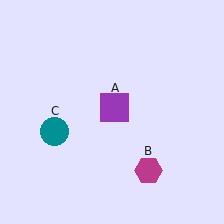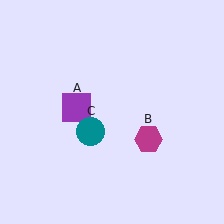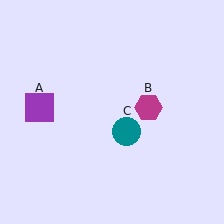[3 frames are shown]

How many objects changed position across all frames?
3 objects changed position: purple square (object A), magenta hexagon (object B), teal circle (object C).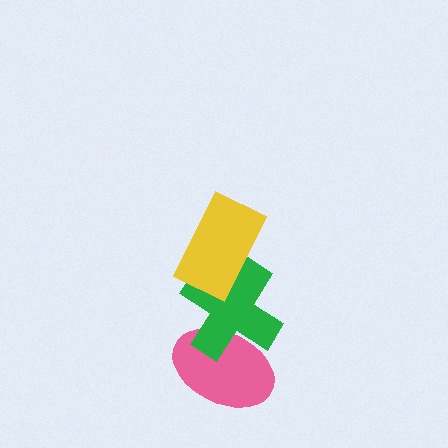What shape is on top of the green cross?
The yellow rectangle is on top of the green cross.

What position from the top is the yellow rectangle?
The yellow rectangle is 1st from the top.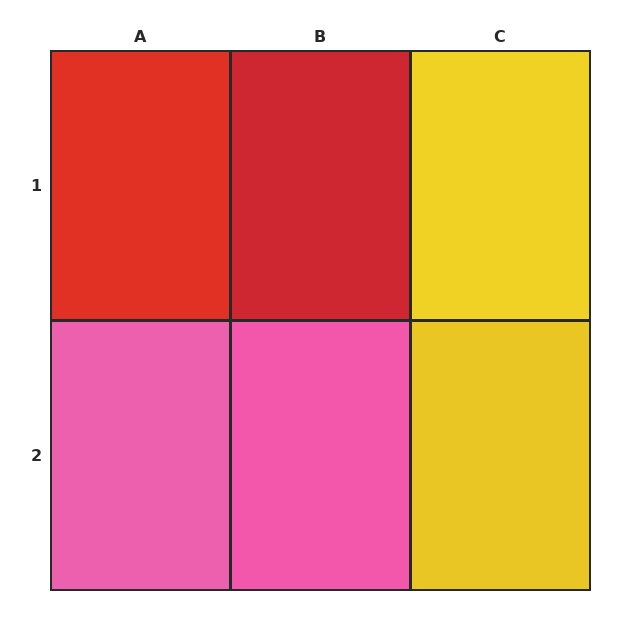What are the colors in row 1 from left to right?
Red, red, yellow.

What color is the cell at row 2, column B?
Pink.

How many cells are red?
2 cells are red.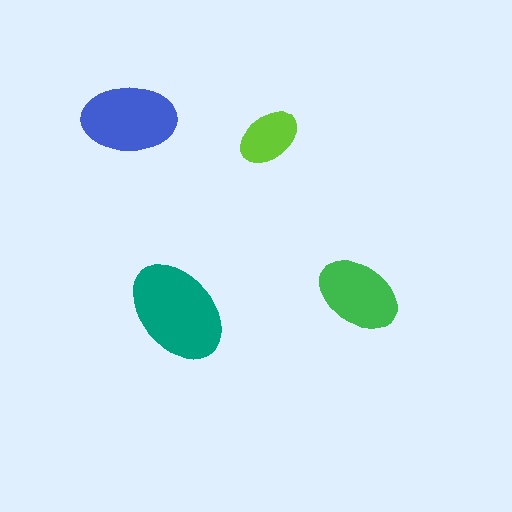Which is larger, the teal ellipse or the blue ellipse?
The teal one.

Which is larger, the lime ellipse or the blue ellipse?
The blue one.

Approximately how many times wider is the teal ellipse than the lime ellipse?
About 1.5 times wider.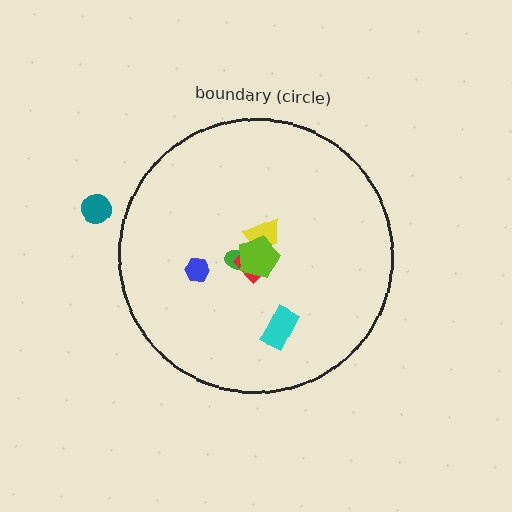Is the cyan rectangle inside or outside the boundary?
Inside.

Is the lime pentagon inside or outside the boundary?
Inside.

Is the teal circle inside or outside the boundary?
Outside.